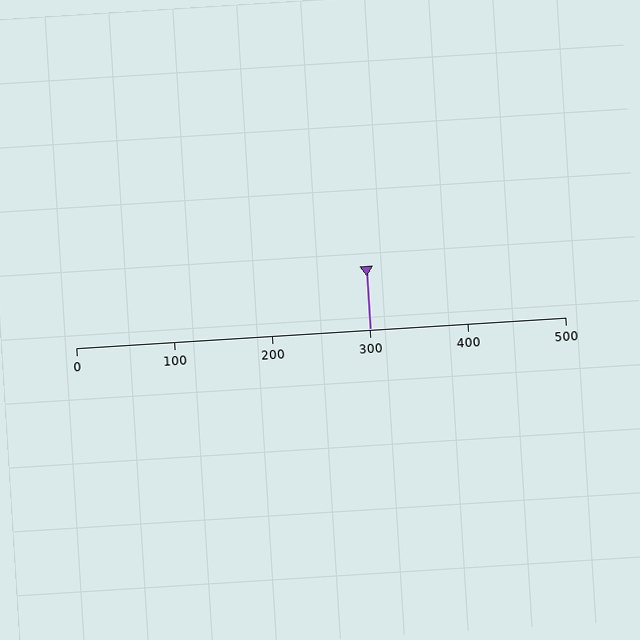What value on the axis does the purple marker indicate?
The marker indicates approximately 300.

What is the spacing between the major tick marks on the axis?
The major ticks are spaced 100 apart.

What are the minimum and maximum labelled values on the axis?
The axis runs from 0 to 500.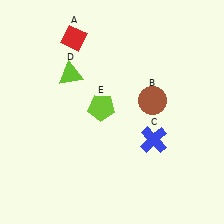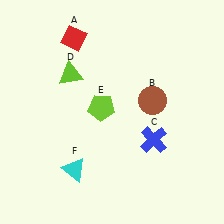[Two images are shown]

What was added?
A cyan triangle (F) was added in Image 2.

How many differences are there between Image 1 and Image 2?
There is 1 difference between the two images.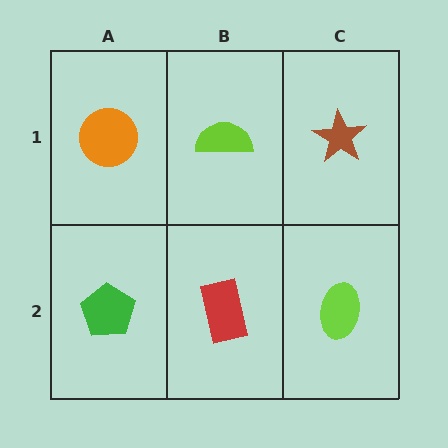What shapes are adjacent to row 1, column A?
A green pentagon (row 2, column A), a lime semicircle (row 1, column B).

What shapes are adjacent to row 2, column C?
A brown star (row 1, column C), a red rectangle (row 2, column B).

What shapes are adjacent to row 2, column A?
An orange circle (row 1, column A), a red rectangle (row 2, column B).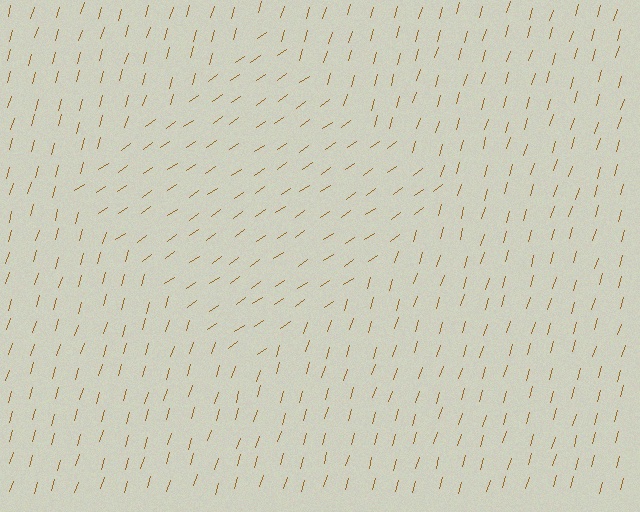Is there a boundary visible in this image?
Yes, there is a texture boundary formed by a change in line orientation.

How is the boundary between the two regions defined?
The boundary is defined purely by a change in line orientation (approximately 38 degrees difference). All lines are the same color and thickness.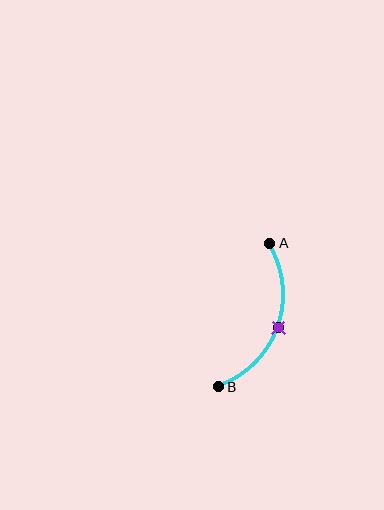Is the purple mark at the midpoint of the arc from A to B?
Yes. The purple mark lies on the arc at equal arc-length from both A and B — it is the arc midpoint.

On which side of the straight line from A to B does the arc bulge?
The arc bulges to the right of the straight line connecting A and B.